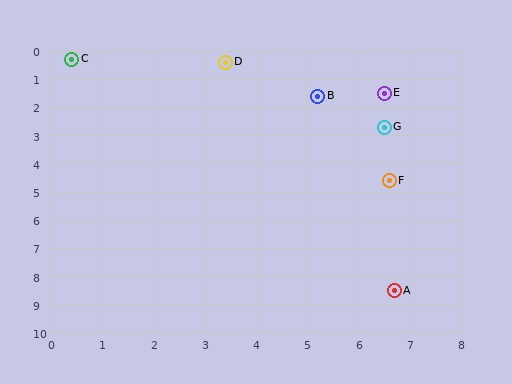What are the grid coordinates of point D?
Point D is at approximately (3.4, 0.4).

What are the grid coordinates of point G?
Point G is at approximately (6.5, 2.7).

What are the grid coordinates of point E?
Point E is at approximately (6.5, 1.5).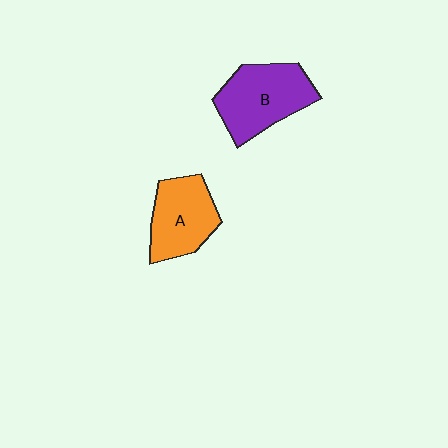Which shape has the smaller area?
Shape A (orange).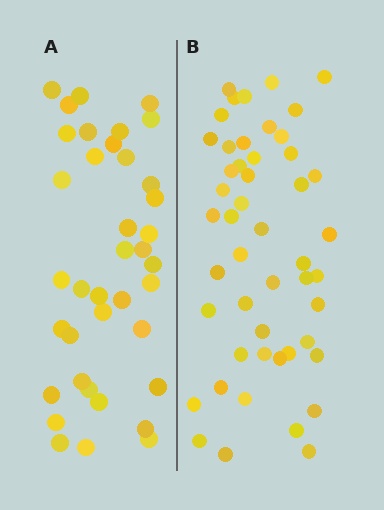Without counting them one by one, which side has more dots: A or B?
Region B (the right region) has more dots.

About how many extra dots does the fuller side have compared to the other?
Region B has roughly 12 or so more dots than region A.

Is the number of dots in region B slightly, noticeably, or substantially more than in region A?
Region B has noticeably more, but not dramatically so. The ratio is roughly 1.3 to 1.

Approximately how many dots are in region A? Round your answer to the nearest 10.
About 40 dots. (The exact count is 38, which rounds to 40.)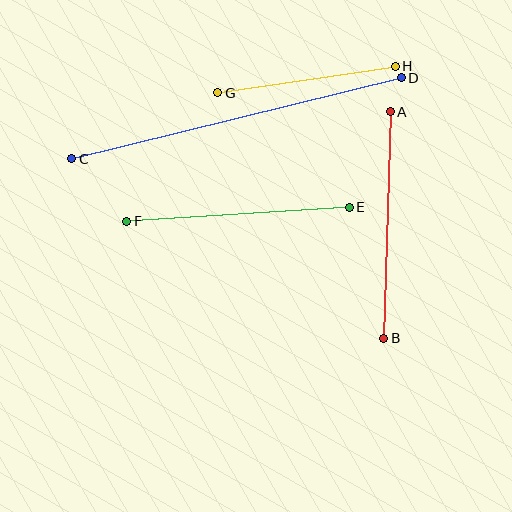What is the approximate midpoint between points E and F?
The midpoint is at approximately (238, 214) pixels.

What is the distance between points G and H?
The distance is approximately 179 pixels.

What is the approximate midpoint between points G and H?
The midpoint is at approximately (307, 79) pixels.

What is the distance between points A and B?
The distance is approximately 226 pixels.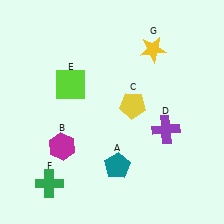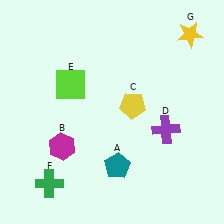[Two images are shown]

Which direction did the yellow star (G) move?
The yellow star (G) moved right.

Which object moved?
The yellow star (G) moved right.